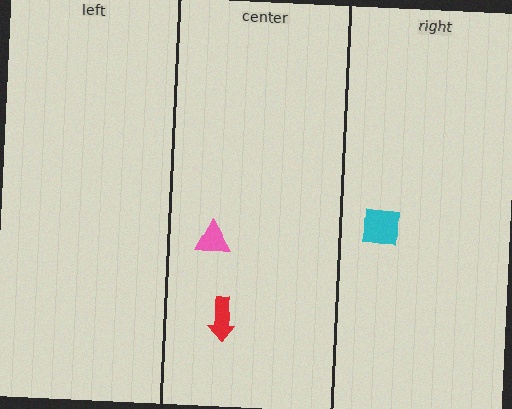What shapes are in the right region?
The cyan square.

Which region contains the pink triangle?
The center region.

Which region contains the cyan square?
The right region.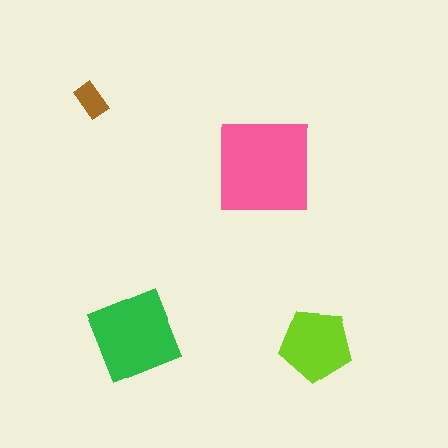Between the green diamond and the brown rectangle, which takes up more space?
The green diamond.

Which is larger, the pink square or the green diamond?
The pink square.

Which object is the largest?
The pink square.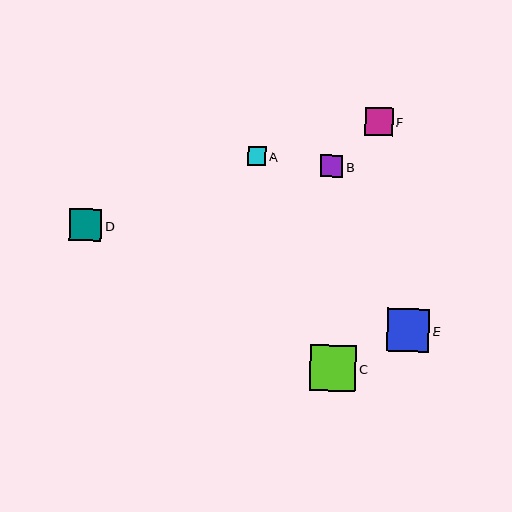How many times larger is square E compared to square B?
Square E is approximately 1.9 times the size of square B.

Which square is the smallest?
Square A is the smallest with a size of approximately 19 pixels.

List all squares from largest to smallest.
From largest to smallest: C, E, D, F, B, A.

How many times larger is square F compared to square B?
Square F is approximately 1.2 times the size of square B.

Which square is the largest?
Square C is the largest with a size of approximately 46 pixels.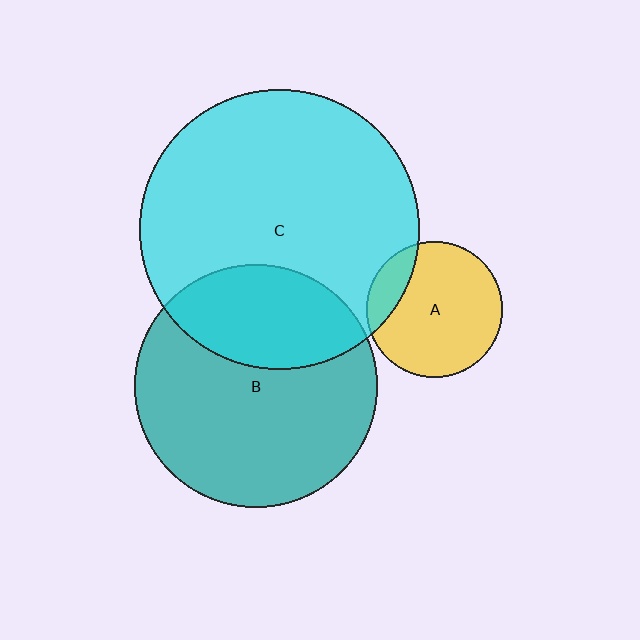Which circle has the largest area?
Circle C (cyan).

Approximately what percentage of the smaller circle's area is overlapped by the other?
Approximately 30%.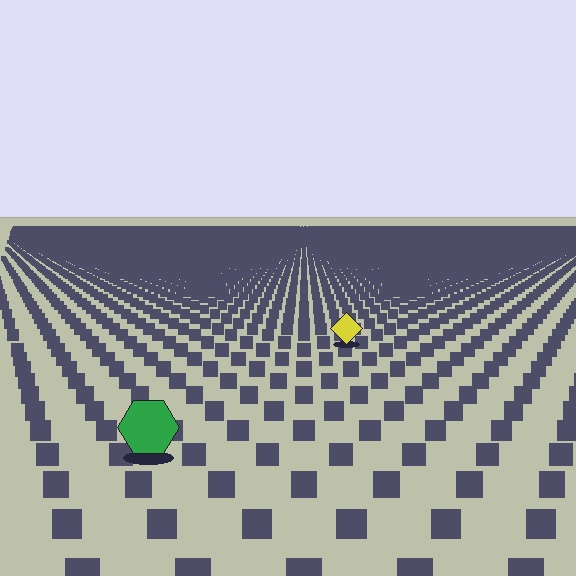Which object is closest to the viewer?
The green hexagon is closest. The texture marks near it are larger and more spread out.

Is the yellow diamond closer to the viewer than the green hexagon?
No. The green hexagon is closer — you can tell from the texture gradient: the ground texture is coarser near it.